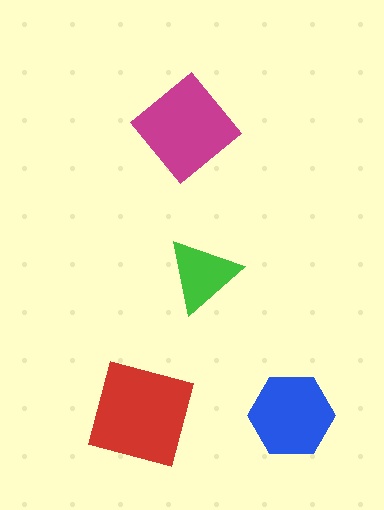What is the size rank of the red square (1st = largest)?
1st.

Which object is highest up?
The magenta diamond is topmost.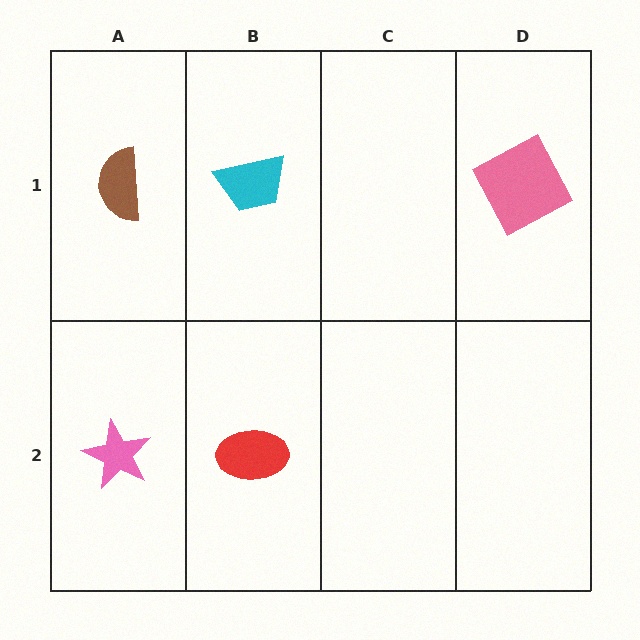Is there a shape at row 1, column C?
No, that cell is empty.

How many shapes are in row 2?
2 shapes.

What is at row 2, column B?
A red ellipse.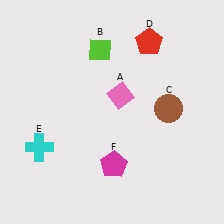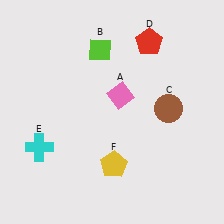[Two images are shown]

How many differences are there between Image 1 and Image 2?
There is 1 difference between the two images.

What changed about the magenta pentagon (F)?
In Image 1, F is magenta. In Image 2, it changed to yellow.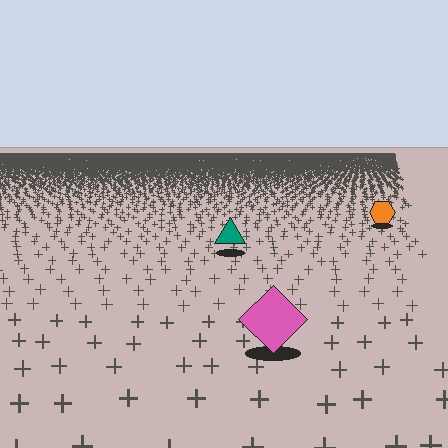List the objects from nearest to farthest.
From nearest to farthest: the pink diamond, the teal triangle, the orange hexagon.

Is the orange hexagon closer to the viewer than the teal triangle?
No. The teal triangle is closer — you can tell from the texture gradient: the ground texture is coarser near it.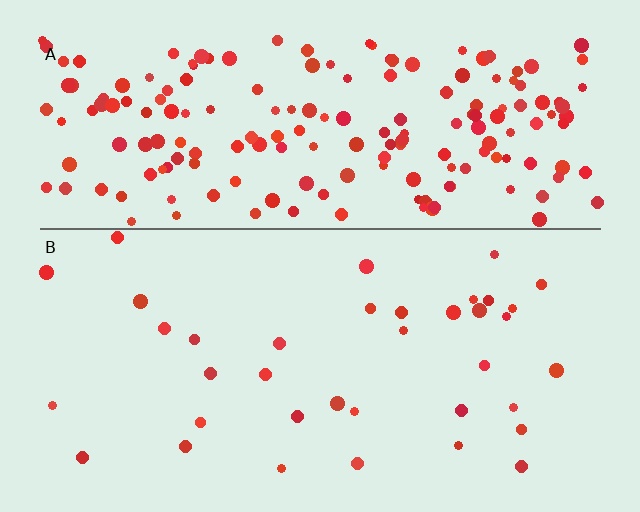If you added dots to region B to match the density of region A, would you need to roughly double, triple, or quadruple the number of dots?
Approximately quadruple.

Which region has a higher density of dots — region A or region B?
A (the top).